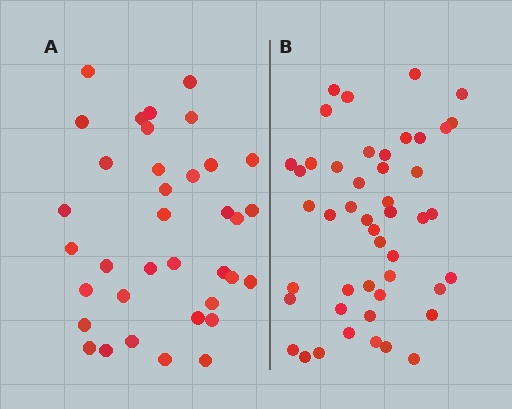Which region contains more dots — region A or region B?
Region B (the right region) has more dots.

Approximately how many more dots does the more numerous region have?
Region B has roughly 12 or so more dots than region A.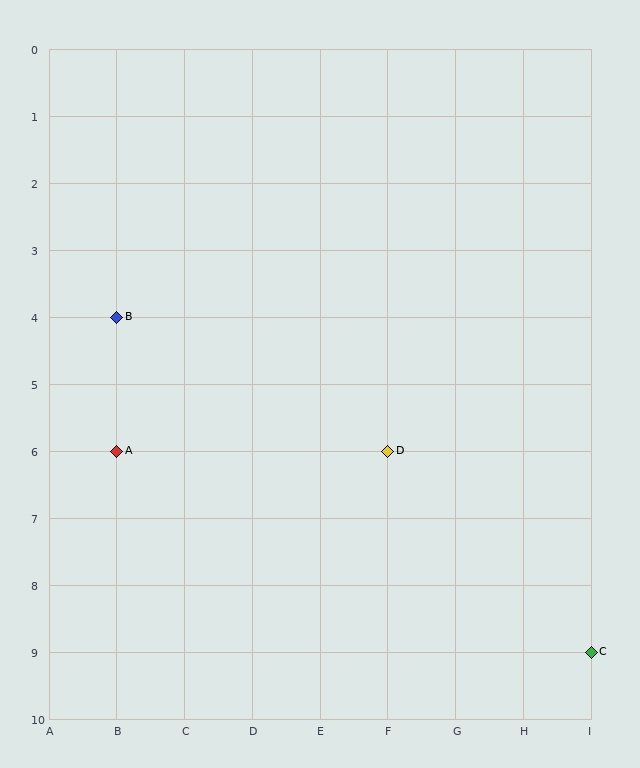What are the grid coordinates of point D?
Point D is at grid coordinates (F, 6).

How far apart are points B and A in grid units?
Points B and A are 2 rows apart.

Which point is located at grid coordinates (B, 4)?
Point B is at (B, 4).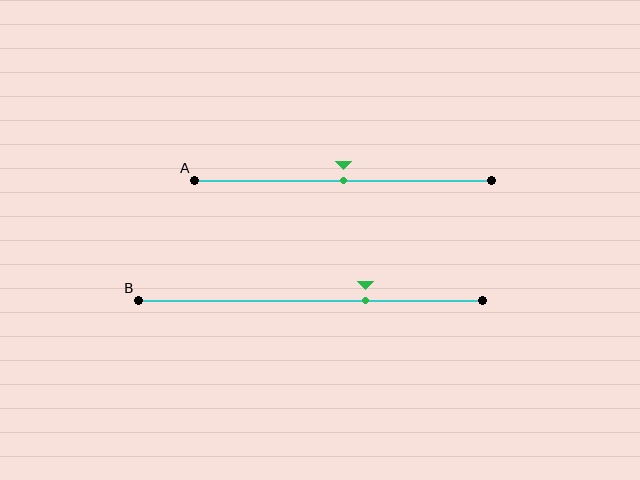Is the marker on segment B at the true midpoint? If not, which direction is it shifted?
No, the marker on segment B is shifted to the right by about 16% of the segment length.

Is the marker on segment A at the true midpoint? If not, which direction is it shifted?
Yes, the marker on segment A is at the true midpoint.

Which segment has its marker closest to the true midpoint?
Segment A has its marker closest to the true midpoint.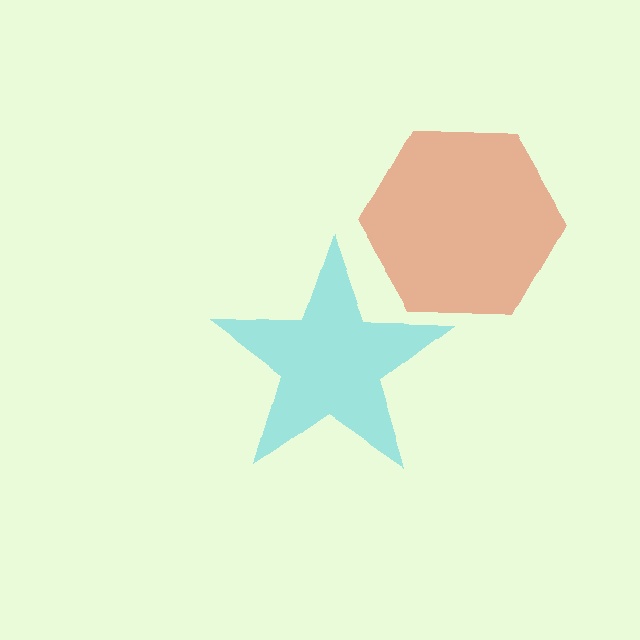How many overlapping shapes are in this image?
There are 2 overlapping shapes in the image.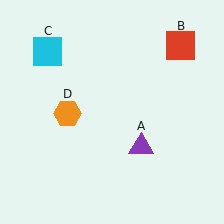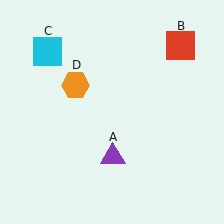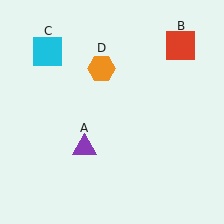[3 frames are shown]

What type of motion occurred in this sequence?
The purple triangle (object A), orange hexagon (object D) rotated clockwise around the center of the scene.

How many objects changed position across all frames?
2 objects changed position: purple triangle (object A), orange hexagon (object D).